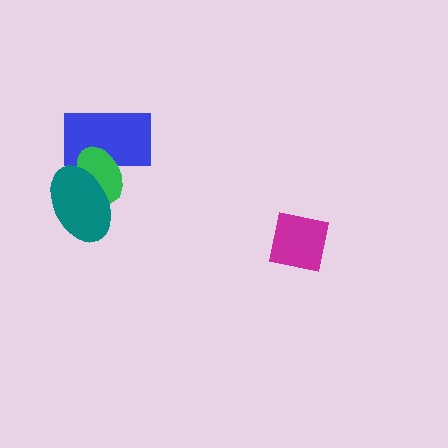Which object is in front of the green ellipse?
The teal ellipse is in front of the green ellipse.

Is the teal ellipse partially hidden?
No, no other shape covers it.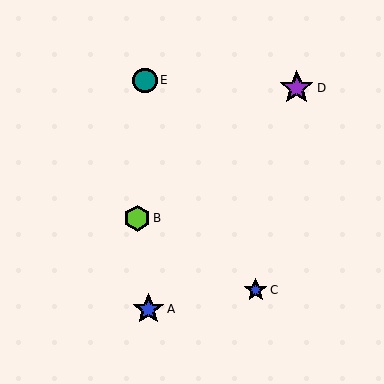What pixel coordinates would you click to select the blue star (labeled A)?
Click at (148, 309) to select the blue star A.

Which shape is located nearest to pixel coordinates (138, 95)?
The teal circle (labeled E) at (145, 81) is nearest to that location.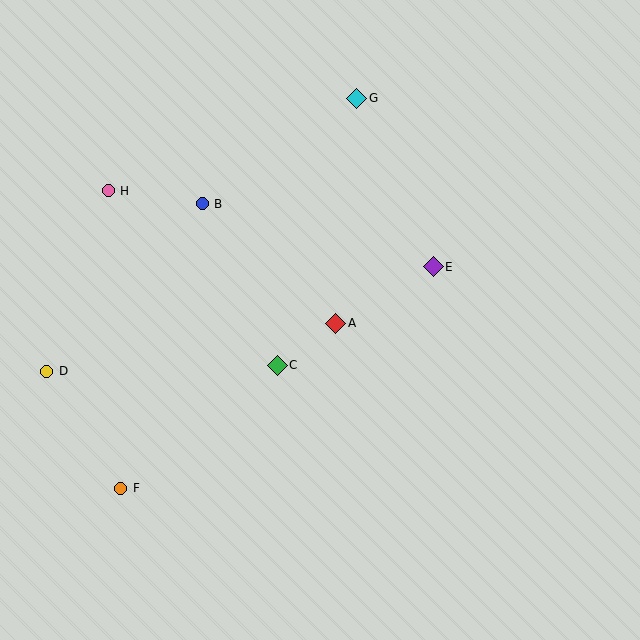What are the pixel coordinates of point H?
Point H is at (108, 191).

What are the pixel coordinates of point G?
Point G is at (357, 98).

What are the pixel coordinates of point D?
Point D is at (47, 371).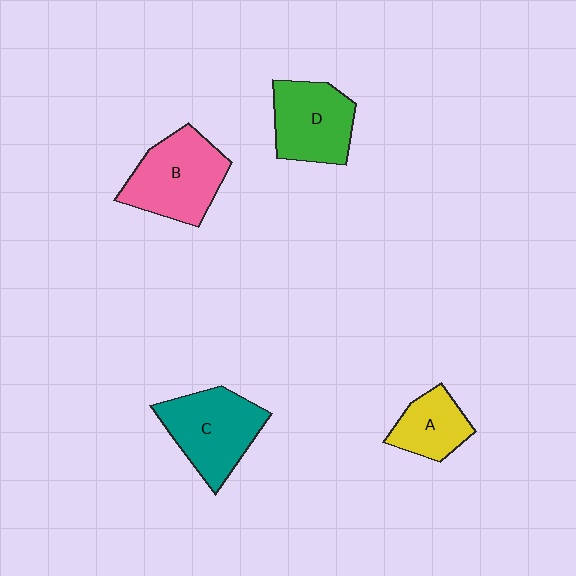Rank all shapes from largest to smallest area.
From largest to smallest: B (pink), C (teal), D (green), A (yellow).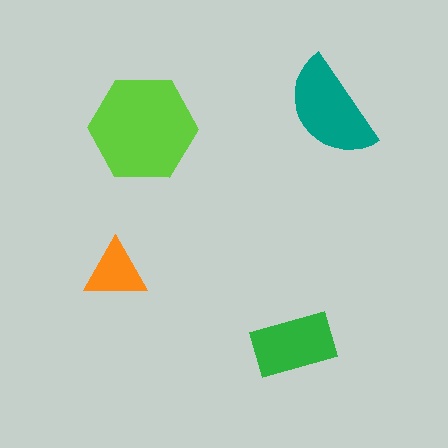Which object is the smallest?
The orange triangle.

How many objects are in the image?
There are 4 objects in the image.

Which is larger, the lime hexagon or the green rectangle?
The lime hexagon.